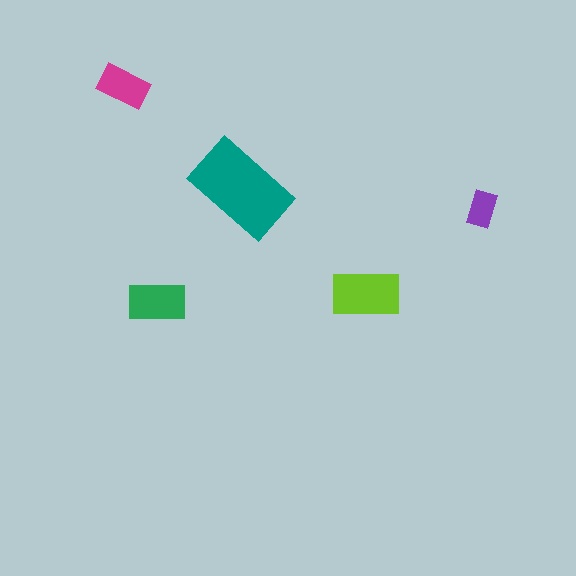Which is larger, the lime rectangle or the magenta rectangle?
The lime one.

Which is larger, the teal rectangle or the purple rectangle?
The teal one.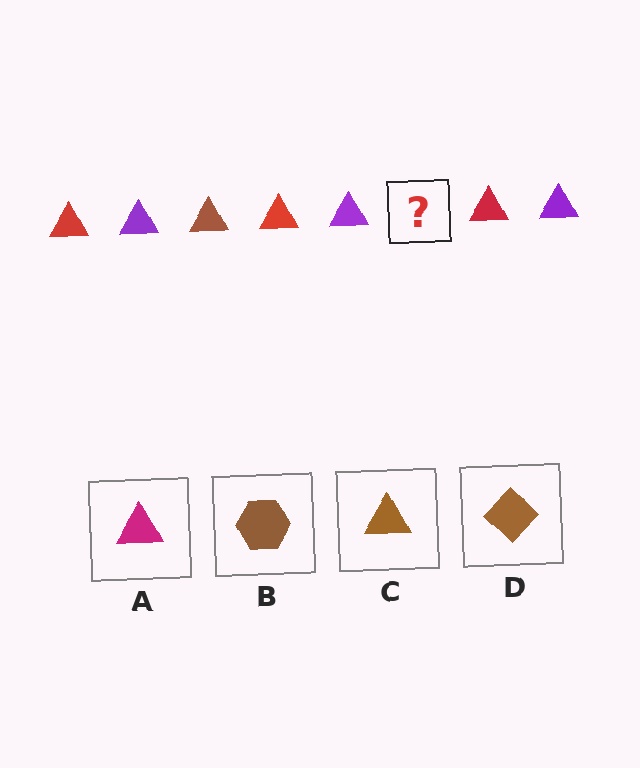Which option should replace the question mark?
Option C.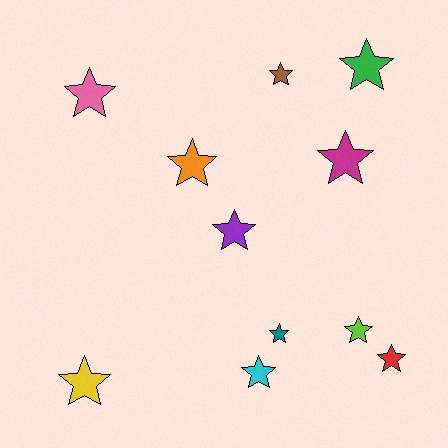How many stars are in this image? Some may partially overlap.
There are 11 stars.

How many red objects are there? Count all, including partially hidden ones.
There is 1 red object.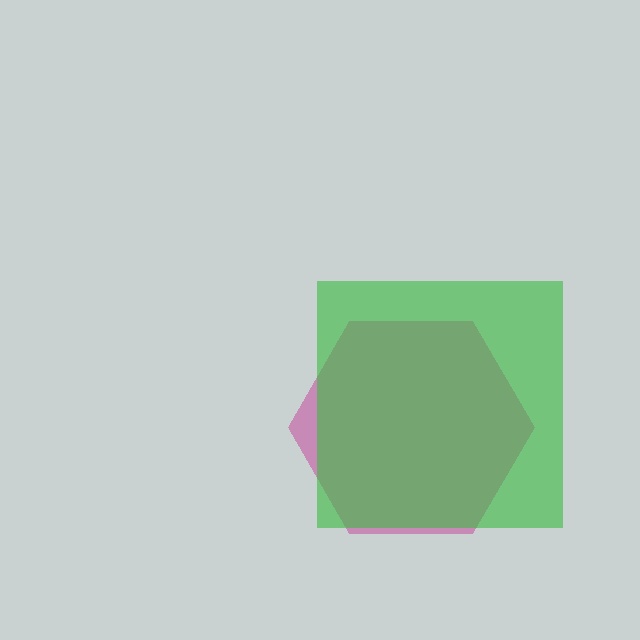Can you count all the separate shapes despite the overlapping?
Yes, there are 2 separate shapes.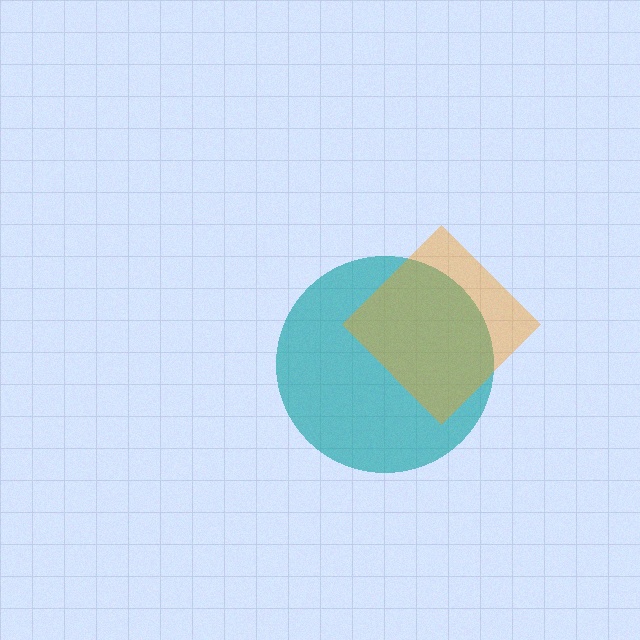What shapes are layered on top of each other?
The layered shapes are: a teal circle, an orange diamond.